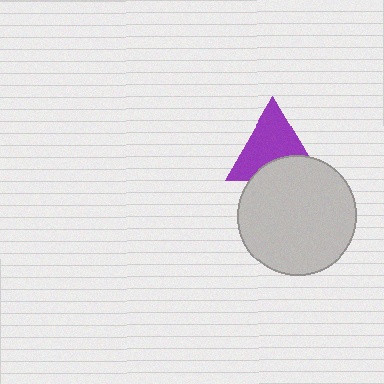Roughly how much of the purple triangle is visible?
Most of it is visible (roughly 67%).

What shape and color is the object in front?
The object in front is a light gray circle.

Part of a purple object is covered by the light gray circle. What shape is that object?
It is a triangle.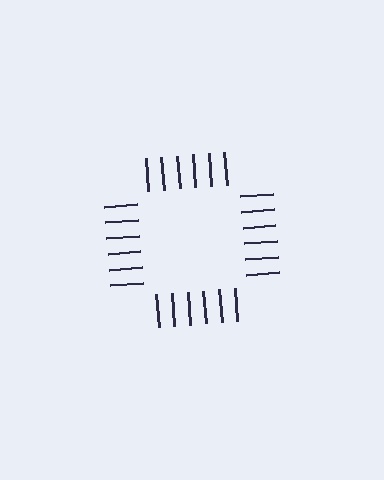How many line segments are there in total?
24 — 6 along each of the 4 edges.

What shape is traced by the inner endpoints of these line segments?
An illusory square — the line segments terminate on its edges but no continuous stroke is drawn.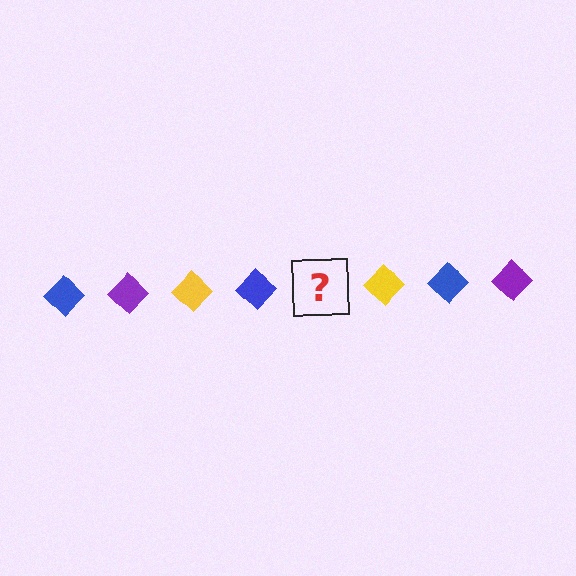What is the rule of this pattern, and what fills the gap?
The rule is that the pattern cycles through blue, purple, yellow diamonds. The gap should be filled with a purple diamond.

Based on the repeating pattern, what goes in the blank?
The blank should be a purple diamond.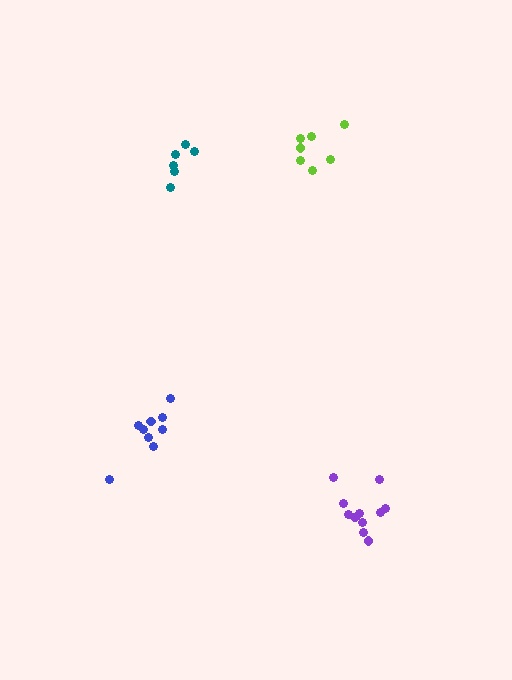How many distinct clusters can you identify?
There are 4 distinct clusters.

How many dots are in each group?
Group 1: 11 dots, Group 2: 9 dots, Group 3: 6 dots, Group 4: 7 dots (33 total).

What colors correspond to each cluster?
The clusters are colored: purple, blue, teal, lime.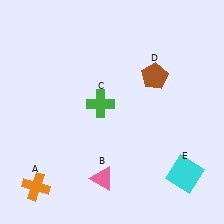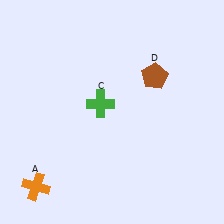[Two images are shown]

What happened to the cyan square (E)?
The cyan square (E) was removed in Image 2. It was in the bottom-right area of Image 1.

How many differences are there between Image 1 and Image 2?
There are 2 differences between the two images.